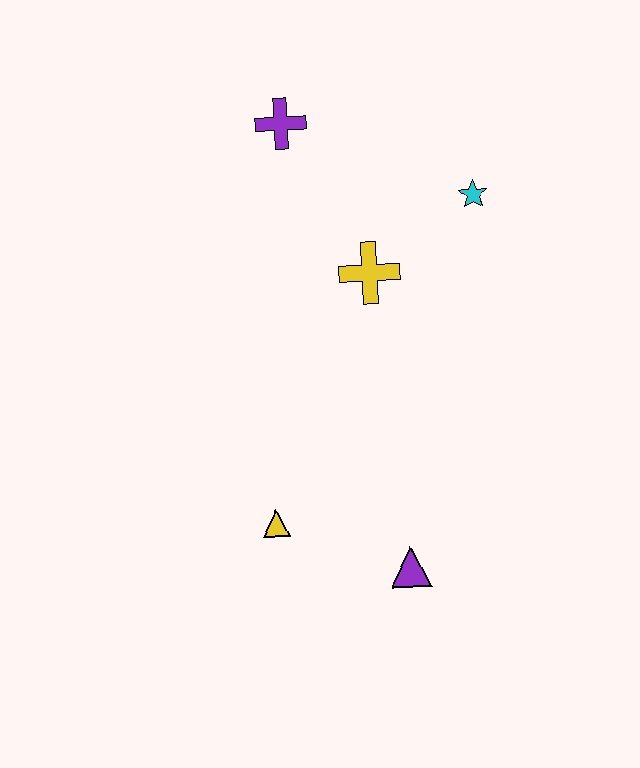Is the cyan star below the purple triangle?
No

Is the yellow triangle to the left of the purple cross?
Yes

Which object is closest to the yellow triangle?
The purple triangle is closest to the yellow triangle.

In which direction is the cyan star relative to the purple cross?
The cyan star is to the right of the purple cross.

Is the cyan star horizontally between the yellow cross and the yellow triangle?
No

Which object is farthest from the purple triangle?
The purple cross is farthest from the purple triangle.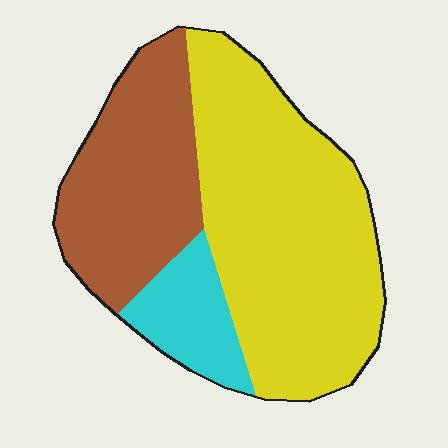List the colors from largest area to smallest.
From largest to smallest: yellow, brown, cyan.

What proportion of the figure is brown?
Brown covers around 30% of the figure.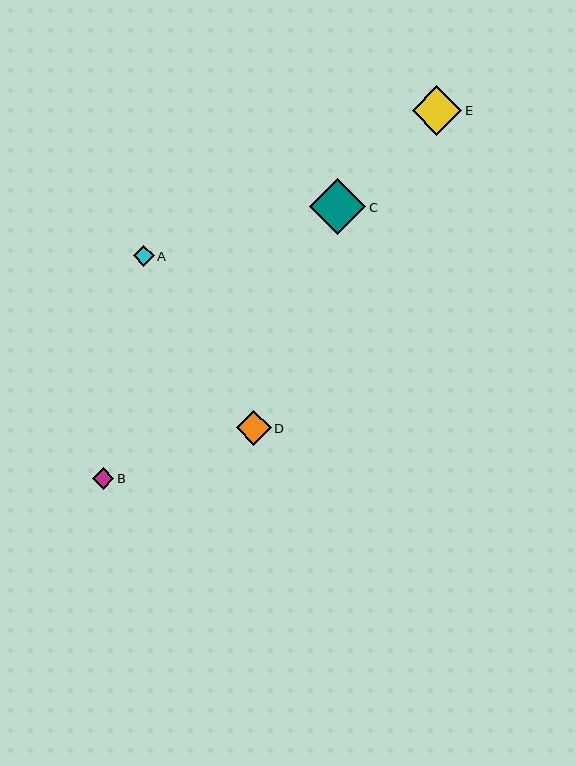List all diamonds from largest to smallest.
From largest to smallest: C, E, D, B, A.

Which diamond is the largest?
Diamond C is the largest with a size of approximately 56 pixels.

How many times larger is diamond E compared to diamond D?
Diamond E is approximately 1.4 times the size of diamond D.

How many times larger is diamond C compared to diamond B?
Diamond C is approximately 2.6 times the size of diamond B.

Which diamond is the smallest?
Diamond A is the smallest with a size of approximately 21 pixels.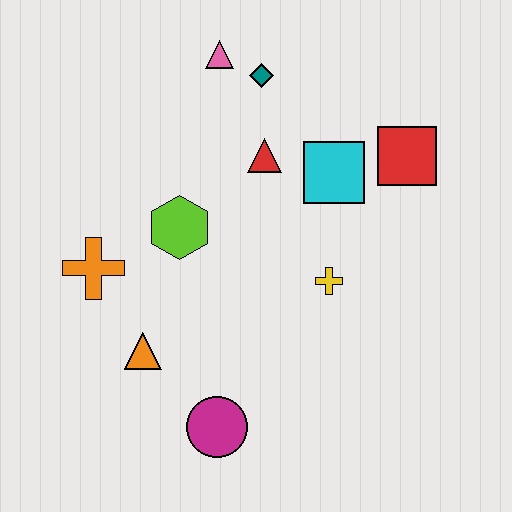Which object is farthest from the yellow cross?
The pink triangle is farthest from the yellow cross.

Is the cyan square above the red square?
No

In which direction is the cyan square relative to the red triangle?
The cyan square is to the right of the red triangle.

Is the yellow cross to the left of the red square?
Yes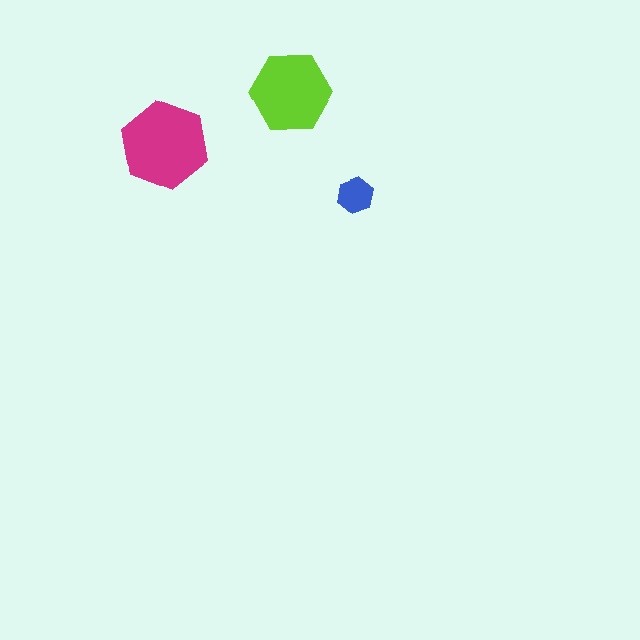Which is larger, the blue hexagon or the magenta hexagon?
The magenta one.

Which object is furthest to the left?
The magenta hexagon is leftmost.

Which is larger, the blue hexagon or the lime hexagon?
The lime one.